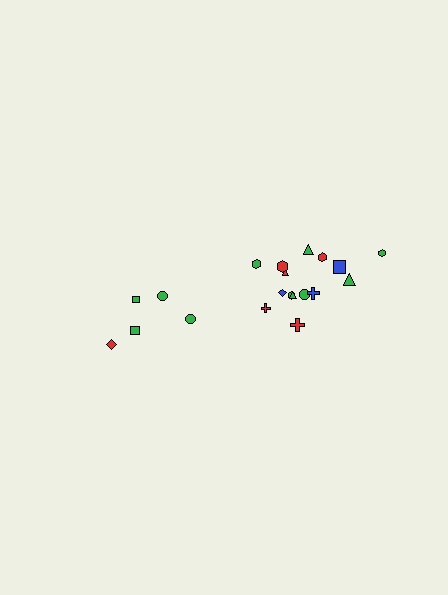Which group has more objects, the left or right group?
The right group.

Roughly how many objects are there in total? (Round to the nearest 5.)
Roughly 20 objects in total.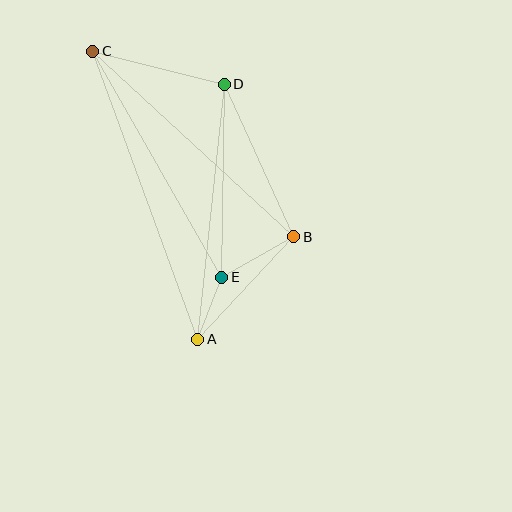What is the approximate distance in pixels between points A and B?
The distance between A and B is approximately 140 pixels.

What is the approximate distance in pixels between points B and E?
The distance between B and E is approximately 83 pixels.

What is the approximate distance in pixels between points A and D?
The distance between A and D is approximately 256 pixels.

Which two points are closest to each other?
Points A and E are closest to each other.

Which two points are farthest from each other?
Points A and C are farthest from each other.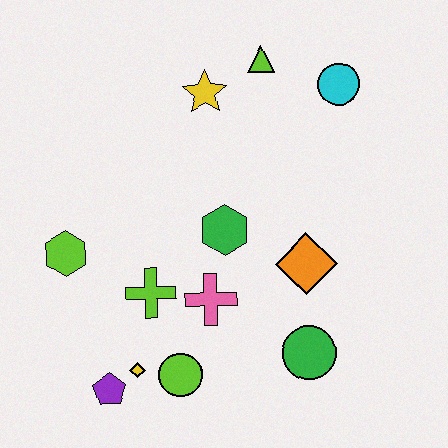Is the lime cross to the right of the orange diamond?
No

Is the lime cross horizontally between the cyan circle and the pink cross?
No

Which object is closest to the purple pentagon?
The yellow diamond is closest to the purple pentagon.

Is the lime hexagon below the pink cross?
No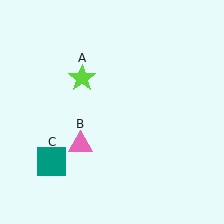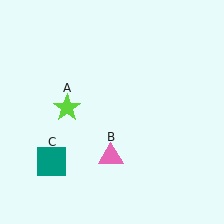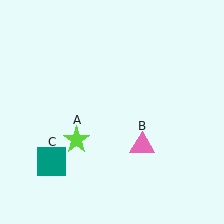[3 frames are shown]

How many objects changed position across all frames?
2 objects changed position: lime star (object A), pink triangle (object B).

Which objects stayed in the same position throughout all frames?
Teal square (object C) remained stationary.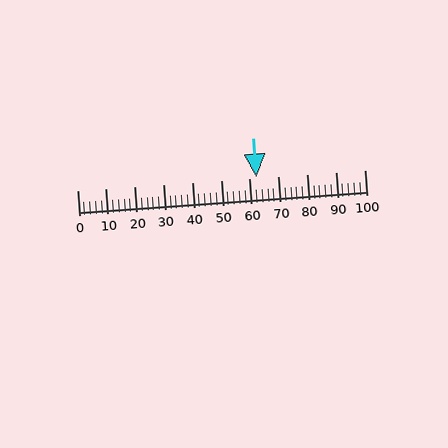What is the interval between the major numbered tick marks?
The major tick marks are spaced 10 units apart.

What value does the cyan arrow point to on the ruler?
The cyan arrow points to approximately 62.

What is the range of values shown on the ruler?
The ruler shows values from 0 to 100.